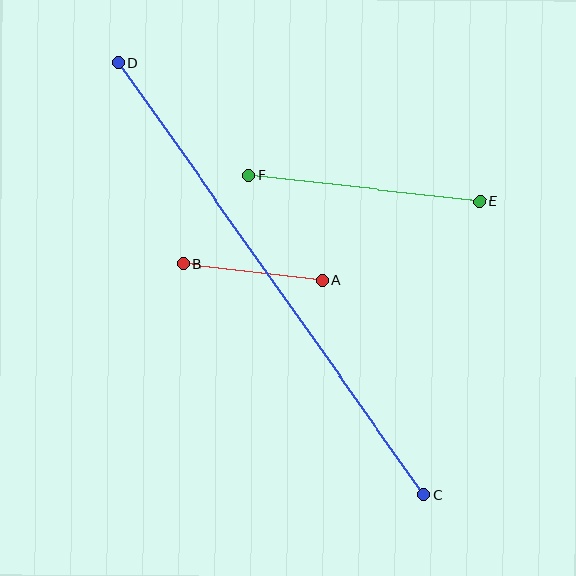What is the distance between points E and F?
The distance is approximately 232 pixels.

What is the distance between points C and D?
The distance is approximately 529 pixels.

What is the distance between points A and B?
The distance is approximately 140 pixels.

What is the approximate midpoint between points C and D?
The midpoint is at approximately (271, 279) pixels.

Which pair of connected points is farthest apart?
Points C and D are farthest apart.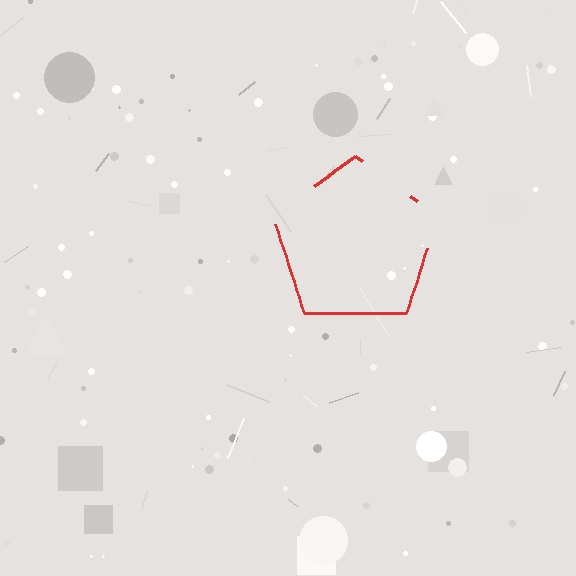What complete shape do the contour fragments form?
The contour fragments form a pentagon.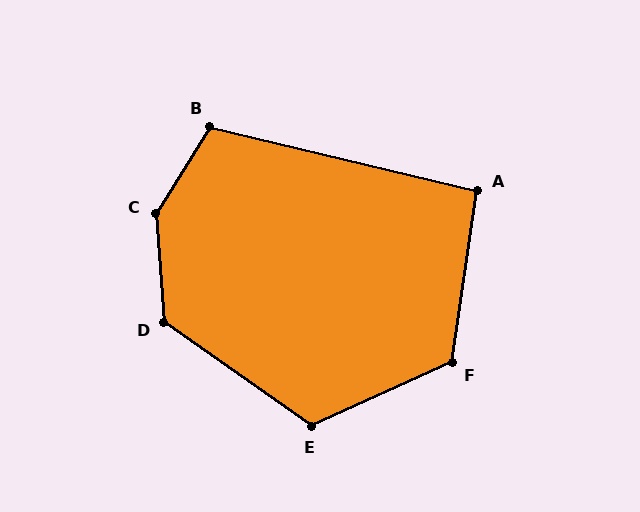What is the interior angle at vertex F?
Approximately 122 degrees (obtuse).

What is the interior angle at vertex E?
Approximately 121 degrees (obtuse).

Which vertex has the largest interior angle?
C, at approximately 144 degrees.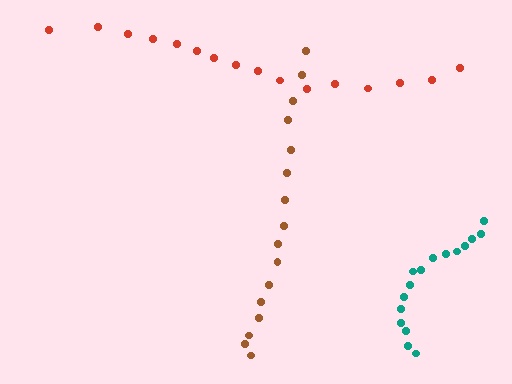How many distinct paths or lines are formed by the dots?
There are 3 distinct paths.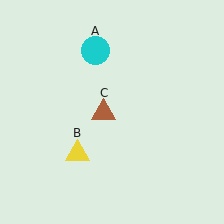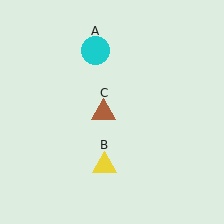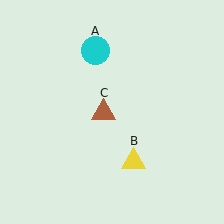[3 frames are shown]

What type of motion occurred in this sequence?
The yellow triangle (object B) rotated counterclockwise around the center of the scene.